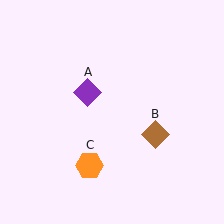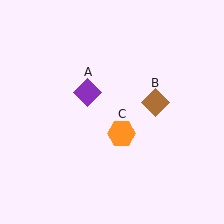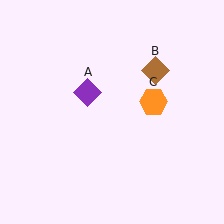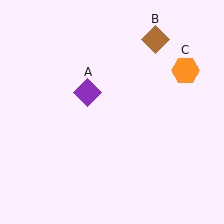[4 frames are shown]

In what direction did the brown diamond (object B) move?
The brown diamond (object B) moved up.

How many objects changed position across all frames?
2 objects changed position: brown diamond (object B), orange hexagon (object C).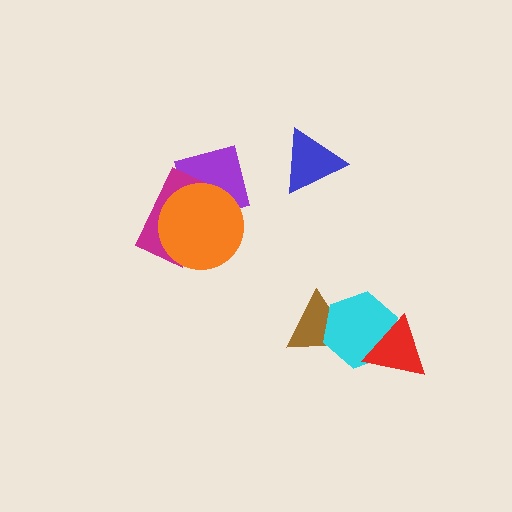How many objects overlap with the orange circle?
2 objects overlap with the orange circle.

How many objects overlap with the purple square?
2 objects overlap with the purple square.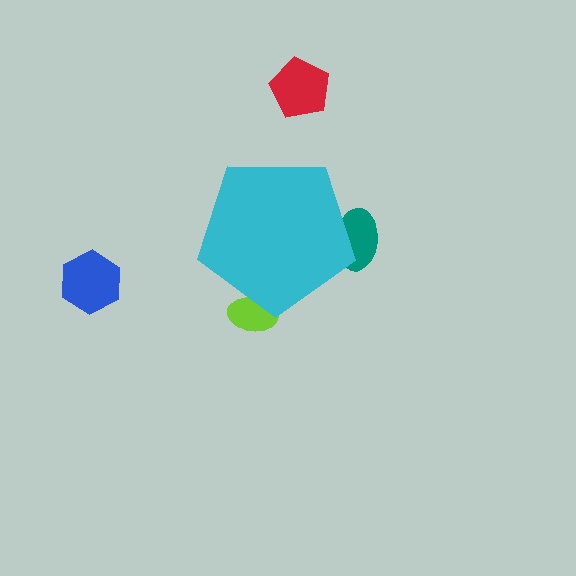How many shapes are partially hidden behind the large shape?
2 shapes are partially hidden.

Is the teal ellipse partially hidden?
Yes, the teal ellipse is partially hidden behind the cyan pentagon.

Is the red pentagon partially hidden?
No, the red pentagon is fully visible.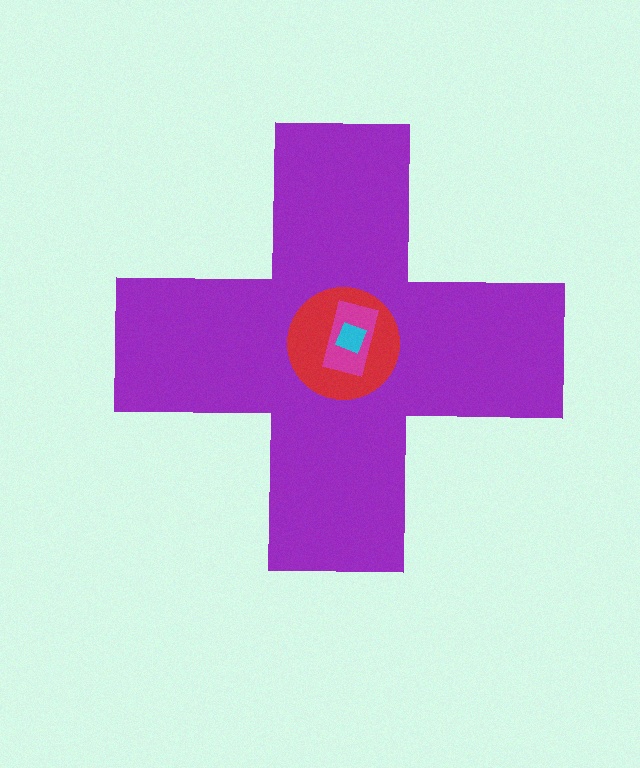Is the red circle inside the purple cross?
Yes.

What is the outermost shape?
The purple cross.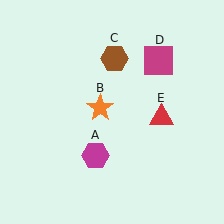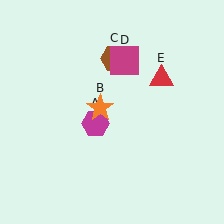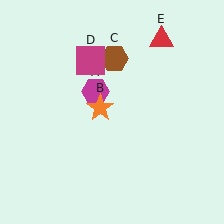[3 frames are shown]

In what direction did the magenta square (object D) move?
The magenta square (object D) moved left.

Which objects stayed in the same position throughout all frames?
Orange star (object B) and brown hexagon (object C) remained stationary.